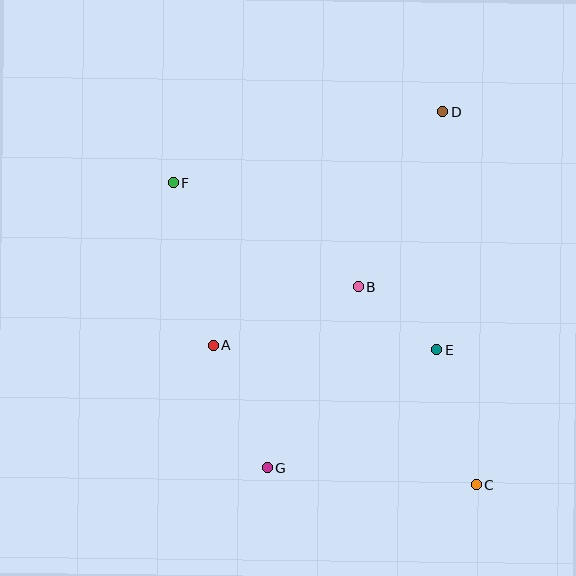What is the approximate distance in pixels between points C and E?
The distance between C and E is approximately 141 pixels.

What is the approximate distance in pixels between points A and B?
The distance between A and B is approximately 156 pixels.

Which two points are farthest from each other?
Points C and F are farthest from each other.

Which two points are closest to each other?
Points B and E are closest to each other.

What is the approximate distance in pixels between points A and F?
The distance between A and F is approximately 168 pixels.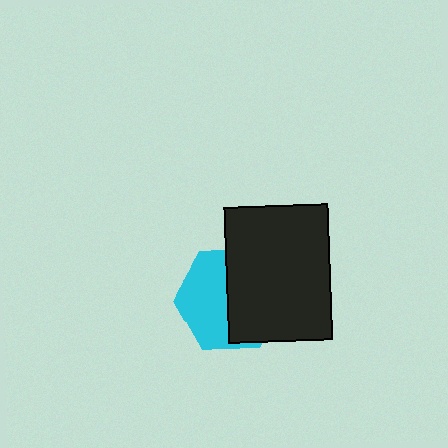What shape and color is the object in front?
The object in front is a black rectangle.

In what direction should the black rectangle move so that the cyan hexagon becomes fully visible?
The black rectangle should move right. That is the shortest direction to clear the overlap and leave the cyan hexagon fully visible.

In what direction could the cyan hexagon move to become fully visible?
The cyan hexagon could move left. That would shift it out from behind the black rectangle entirely.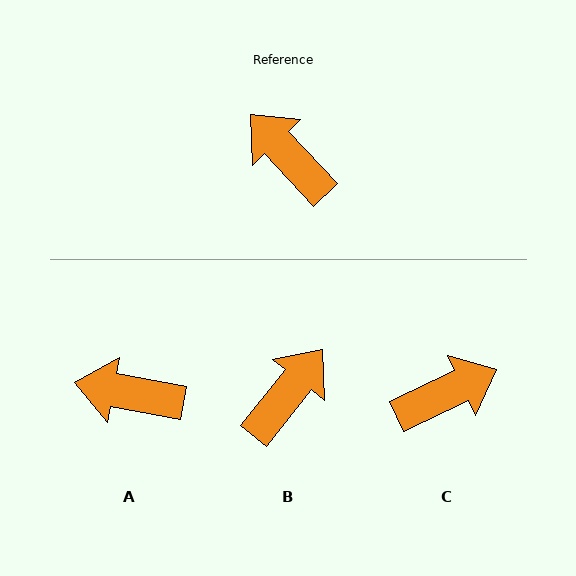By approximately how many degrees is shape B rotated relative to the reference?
Approximately 81 degrees clockwise.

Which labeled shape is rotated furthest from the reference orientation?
C, about 108 degrees away.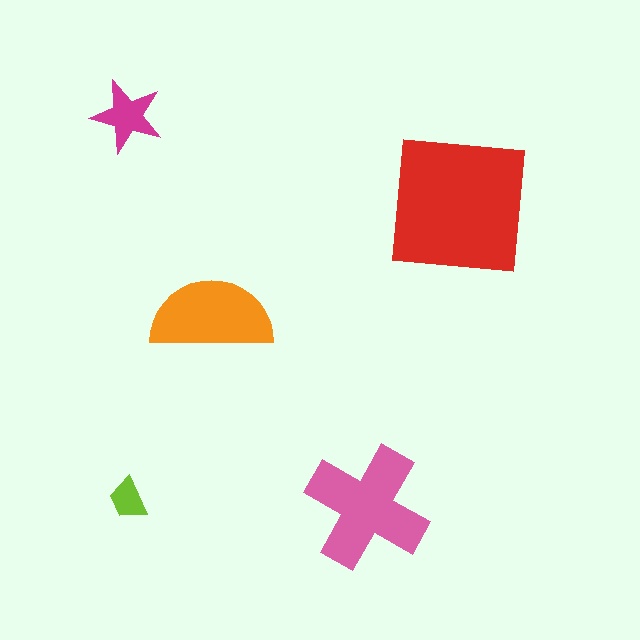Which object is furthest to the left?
The lime trapezoid is leftmost.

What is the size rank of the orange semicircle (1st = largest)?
3rd.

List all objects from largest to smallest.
The red square, the pink cross, the orange semicircle, the magenta star, the lime trapezoid.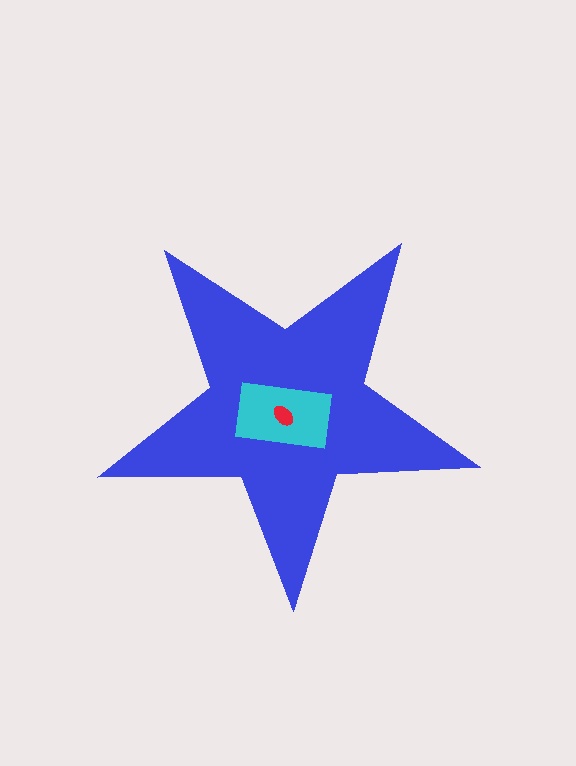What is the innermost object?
The red ellipse.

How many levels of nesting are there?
3.